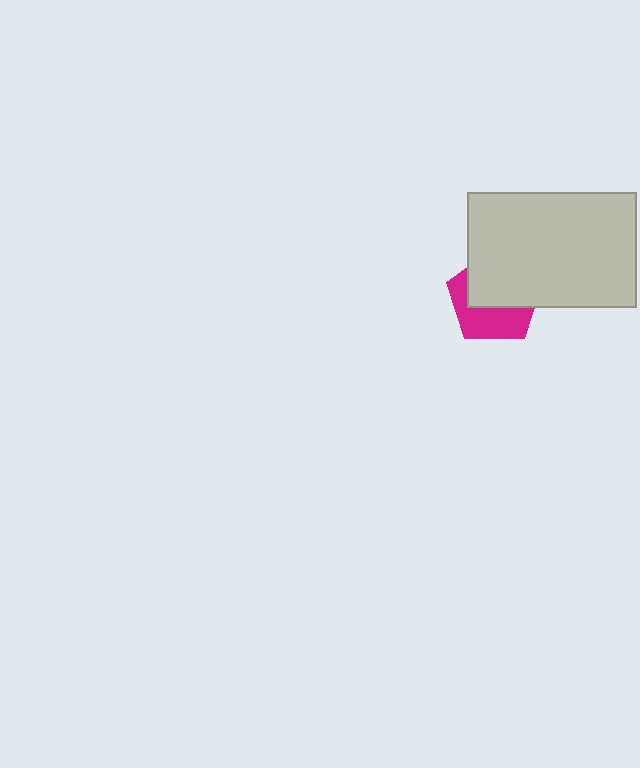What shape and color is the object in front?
The object in front is a light gray rectangle.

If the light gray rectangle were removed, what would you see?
You would see the complete magenta pentagon.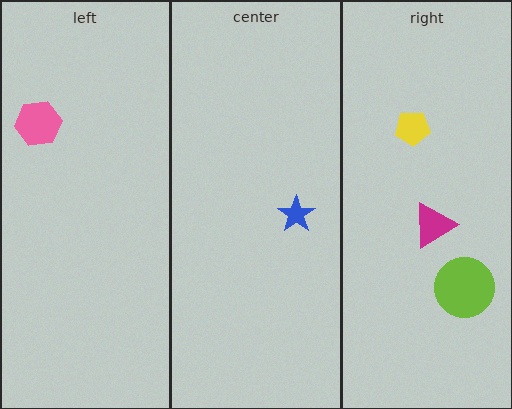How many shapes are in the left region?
1.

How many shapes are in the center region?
1.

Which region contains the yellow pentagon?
The right region.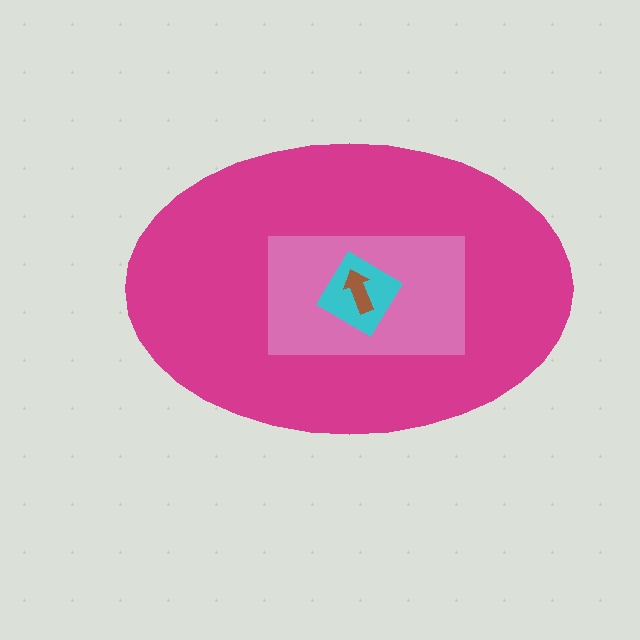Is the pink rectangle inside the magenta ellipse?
Yes.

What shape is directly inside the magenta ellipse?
The pink rectangle.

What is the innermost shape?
The brown arrow.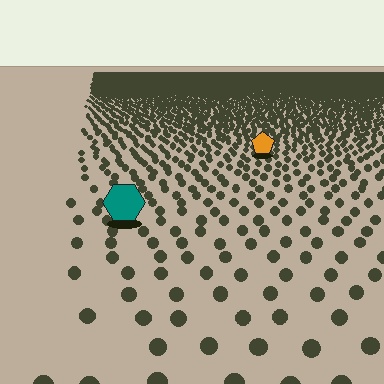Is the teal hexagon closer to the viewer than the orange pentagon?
Yes. The teal hexagon is closer — you can tell from the texture gradient: the ground texture is coarser near it.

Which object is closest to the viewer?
The teal hexagon is closest. The texture marks near it are larger and more spread out.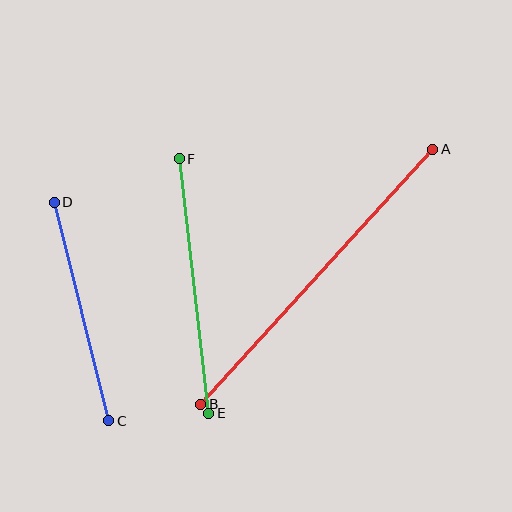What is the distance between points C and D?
The distance is approximately 226 pixels.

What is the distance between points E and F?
The distance is approximately 257 pixels.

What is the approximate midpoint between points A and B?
The midpoint is at approximately (317, 277) pixels.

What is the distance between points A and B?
The distance is approximately 345 pixels.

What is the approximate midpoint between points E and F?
The midpoint is at approximately (194, 286) pixels.